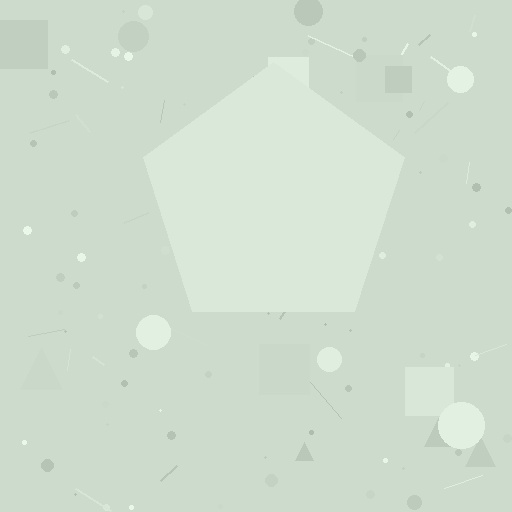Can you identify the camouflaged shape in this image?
The camouflaged shape is a pentagon.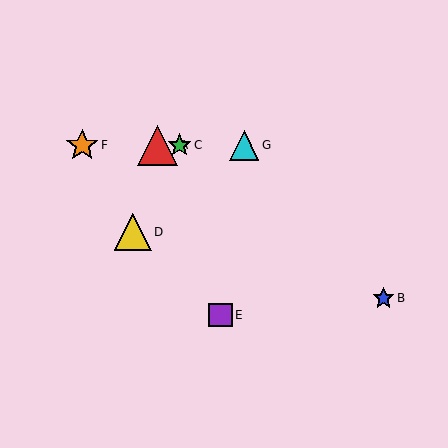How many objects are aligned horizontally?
4 objects (A, C, F, G) are aligned horizontally.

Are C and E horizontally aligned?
No, C is at y≈146 and E is at y≈315.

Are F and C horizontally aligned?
Yes, both are at y≈146.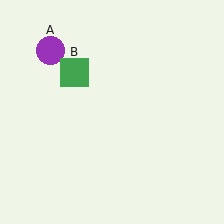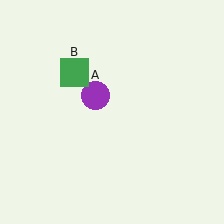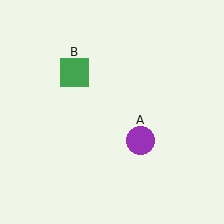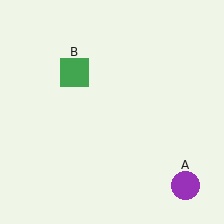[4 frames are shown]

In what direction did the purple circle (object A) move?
The purple circle (object A) moved down and to the right.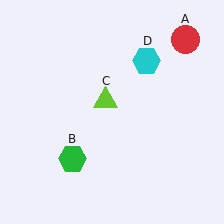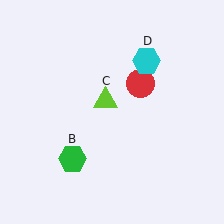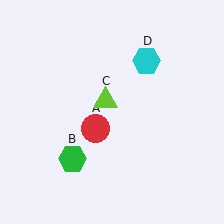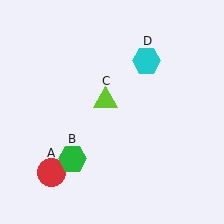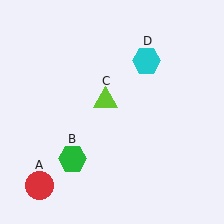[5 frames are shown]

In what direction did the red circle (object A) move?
The red circle (object A) moved down and to the left.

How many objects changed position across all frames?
1 object changed position: red circle (object A).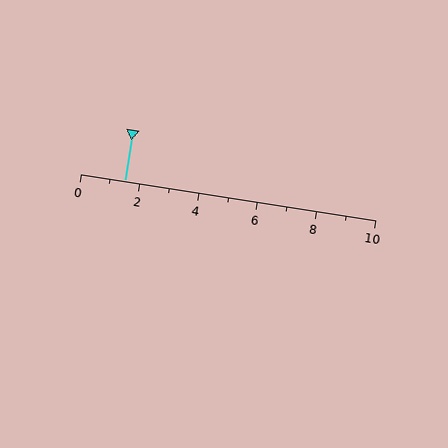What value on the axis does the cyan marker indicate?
The marker indicates approximately 1.5.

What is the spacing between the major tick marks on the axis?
The major ticks are spaced 2 apart.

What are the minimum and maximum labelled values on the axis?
The axis runs from 0 to 10.